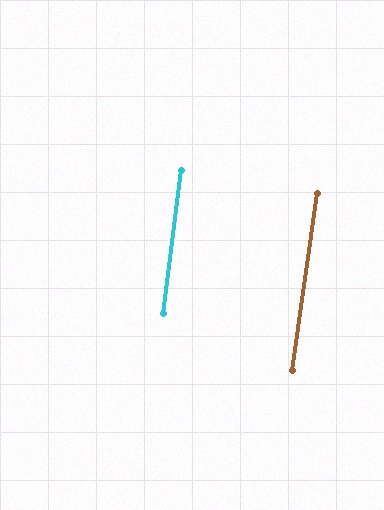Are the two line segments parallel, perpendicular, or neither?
Parallel — their directions differ by only 0.9°.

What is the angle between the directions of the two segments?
Approximately 1 degree.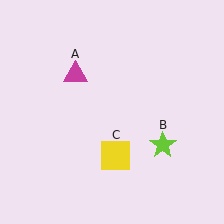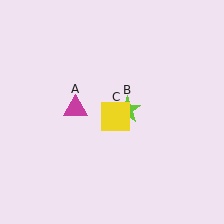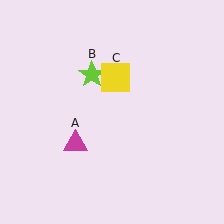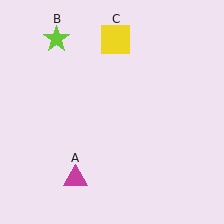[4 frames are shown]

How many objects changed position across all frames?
3 objects changed position: magenta triangle (object A), lime star (object B), yellow square (object C).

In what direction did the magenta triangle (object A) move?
The magenta triangle (object A) moved down.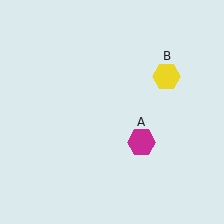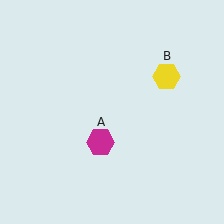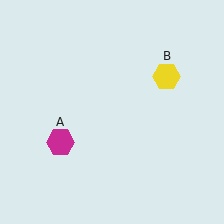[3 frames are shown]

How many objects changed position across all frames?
1 object changed position: magenta hexagon (object A).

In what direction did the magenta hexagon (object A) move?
The magenta hexagon (object A) moved left.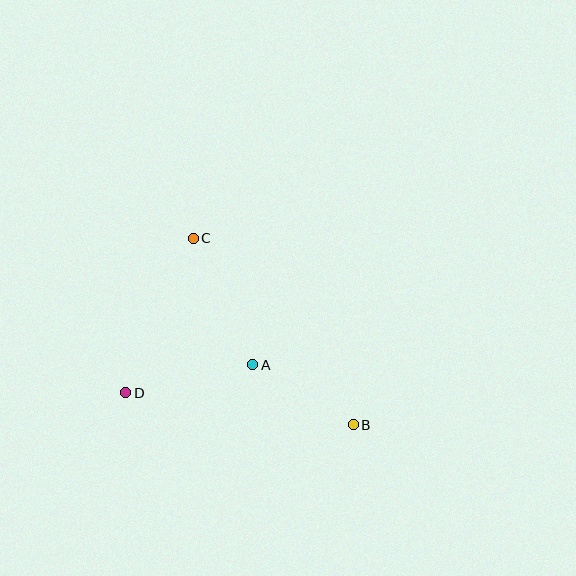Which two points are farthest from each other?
Points B and C are farthest from each other.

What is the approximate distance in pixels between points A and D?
The distance between A and D is approximately 130 pixels.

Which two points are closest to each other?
Points A and B are closest to each other.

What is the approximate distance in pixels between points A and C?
The distance between A and C is approximately 140 pixels.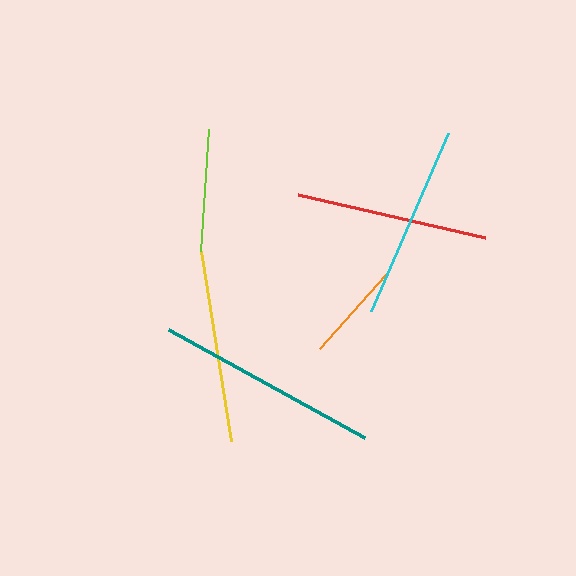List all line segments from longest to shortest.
From longest to shortest: teal, cyan, yellow, red, lime, orange.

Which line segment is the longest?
The teal line is the longest at approximately 224 pixels.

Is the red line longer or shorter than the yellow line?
The yellow line is longer than the red line.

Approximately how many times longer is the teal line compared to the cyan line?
The teal line is approximately 1.2 times the length of the cyan line.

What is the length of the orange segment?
The orange segment is approximately 99 pixels long.